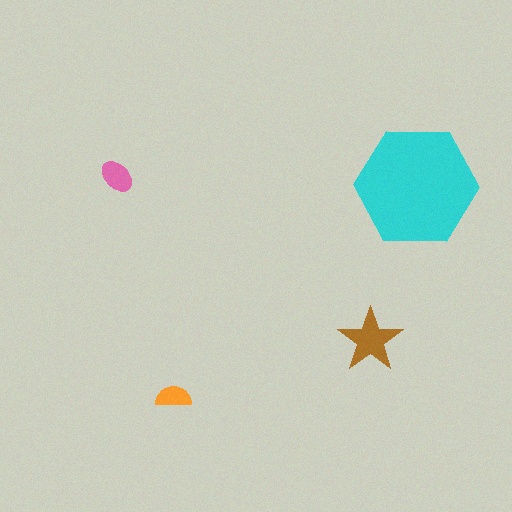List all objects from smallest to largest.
The orange semicircle, the pink ellipse, the brown star, the cyan hexagon.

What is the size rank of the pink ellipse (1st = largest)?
3rd.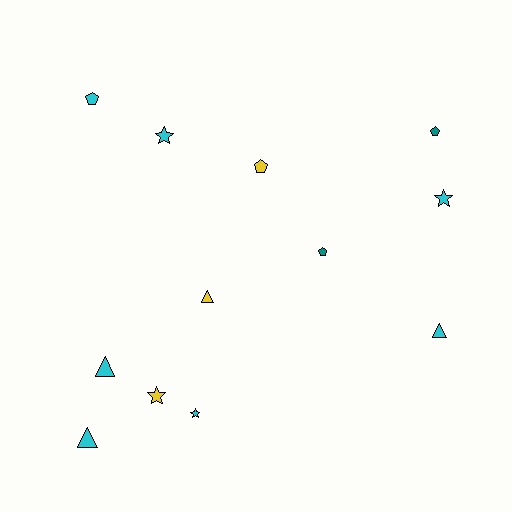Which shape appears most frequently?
Triangle, with 4 objects.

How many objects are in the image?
There are 12 objects.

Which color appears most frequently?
Cyan, with 7 objects.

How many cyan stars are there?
There are 3 cyan stars.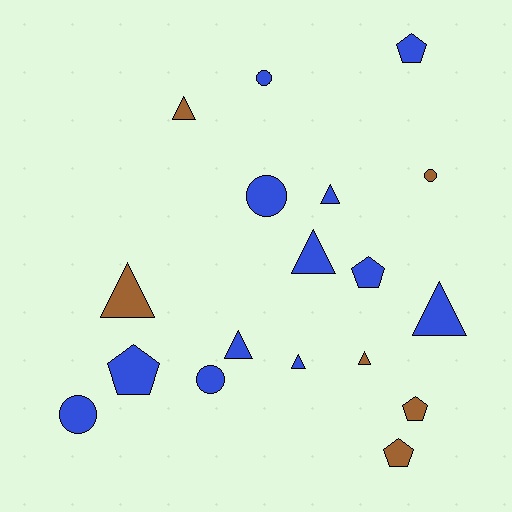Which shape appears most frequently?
Triangle, with 8 objects.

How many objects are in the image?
There are 18 objects.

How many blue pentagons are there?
There are 3 blue pentagons.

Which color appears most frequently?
Blue, with 12 objects.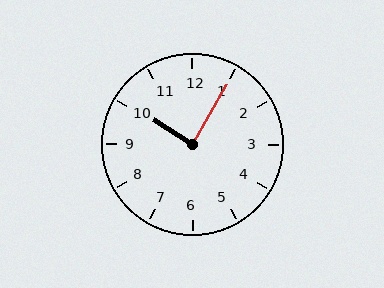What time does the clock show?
10:05.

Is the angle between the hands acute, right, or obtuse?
It is right.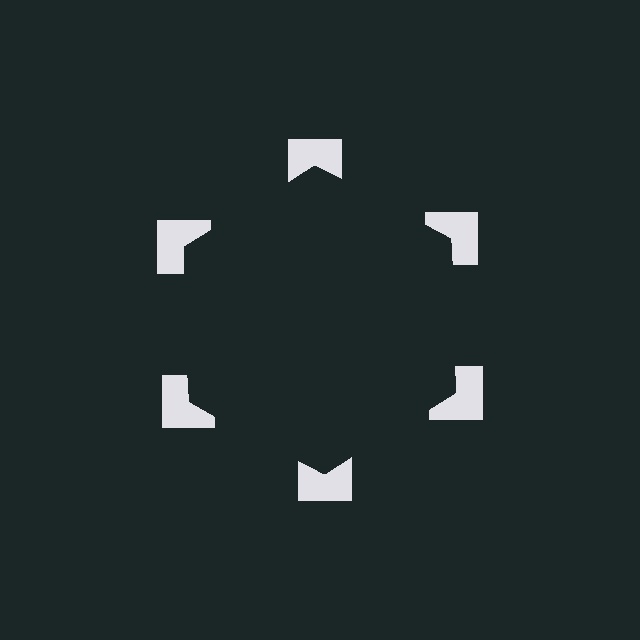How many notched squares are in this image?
There are 6 — one at each vertex of the illusory hexagon.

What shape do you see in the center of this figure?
An illusory hexagon — its edges are inferred from the aligned wedge cuts in the notched squares, not physically drawn.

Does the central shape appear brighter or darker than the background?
It typically appears slightly darker than the background, even though no actual brightness change is drawn.